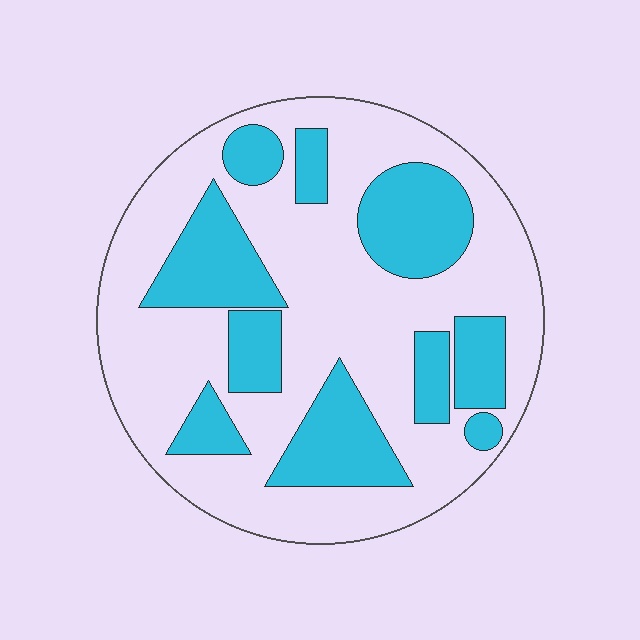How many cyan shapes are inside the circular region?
10.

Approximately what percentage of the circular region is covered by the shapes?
Approximately 35%.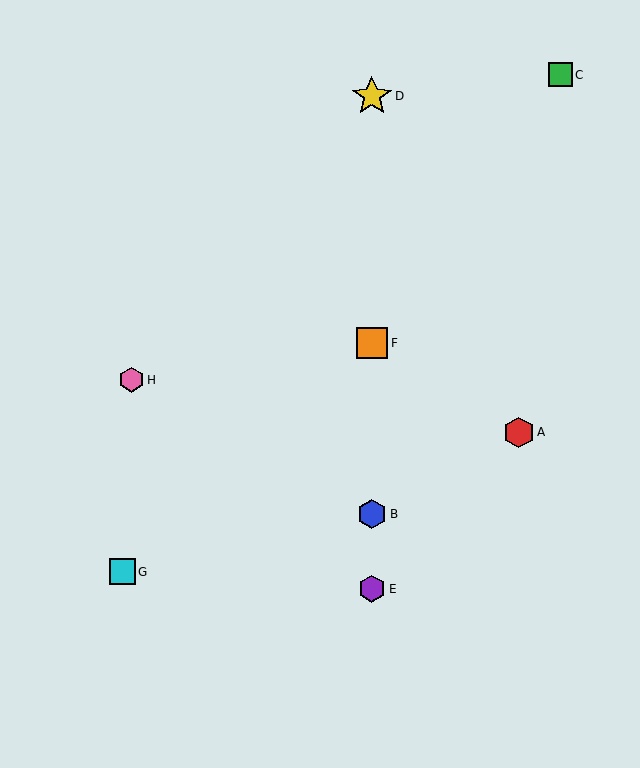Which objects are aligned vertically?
Objects B, D, E, F are aligned vertically.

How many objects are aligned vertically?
4 objects (B, D, E, F) are aligned vertically.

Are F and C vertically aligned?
No, F is at x≈372 and C is at x≈561.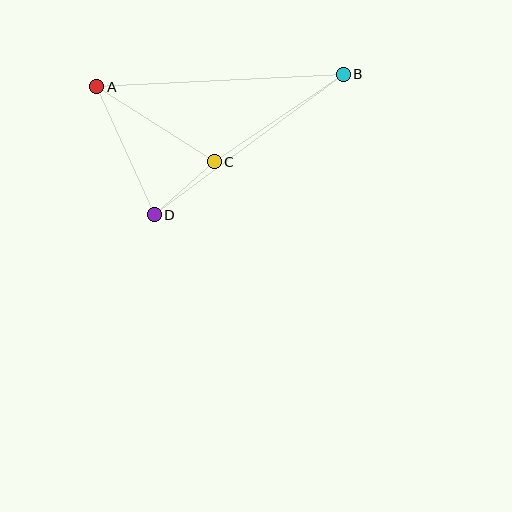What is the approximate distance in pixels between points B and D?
The distance between B and D is approximately 235 pixels.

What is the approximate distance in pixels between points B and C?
The distance between B and C is approximately 156 pixels.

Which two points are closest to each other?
Points C and D are closest to each other.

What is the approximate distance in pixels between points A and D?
The distance between A and D is approximately 140 pixels.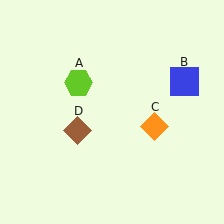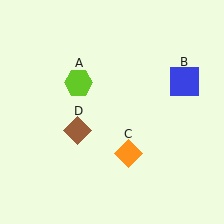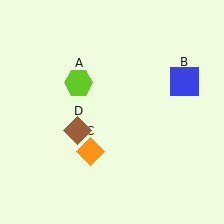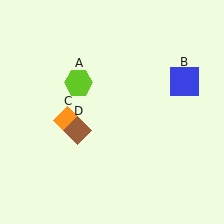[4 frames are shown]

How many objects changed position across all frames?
1 object changed position: orange diamond (object C).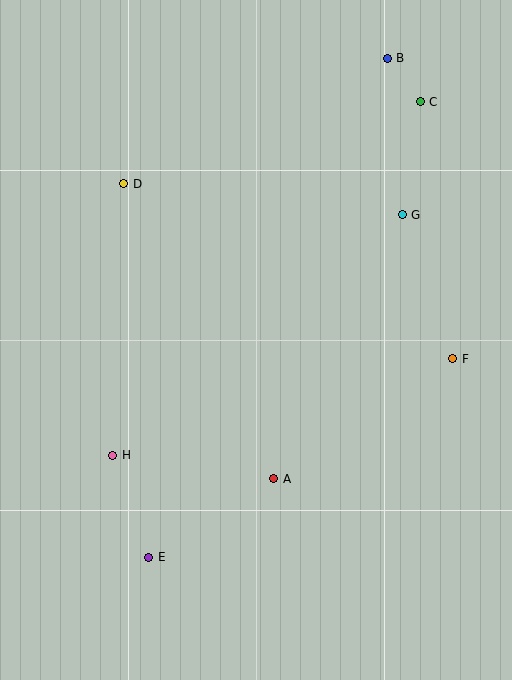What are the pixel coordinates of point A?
Point A is at (274, 479).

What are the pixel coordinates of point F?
Point F is at (453, 359).